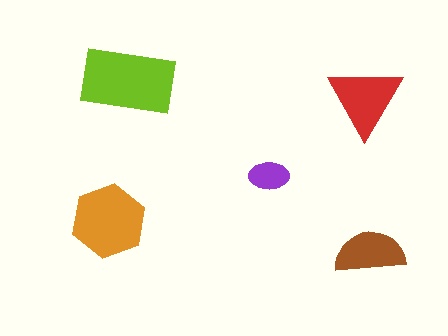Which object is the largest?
The lime rectangle.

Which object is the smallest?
The purple ellipse.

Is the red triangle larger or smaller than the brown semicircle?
Larger.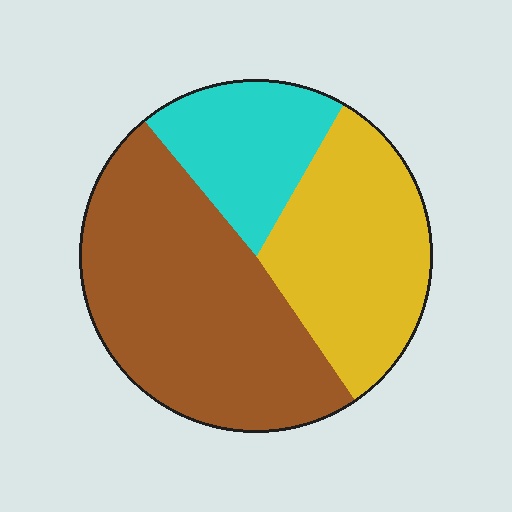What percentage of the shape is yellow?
Yellow takes up between a sixth and a third of the shape.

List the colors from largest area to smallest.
From largest to smallest: brown, yellow, cyan.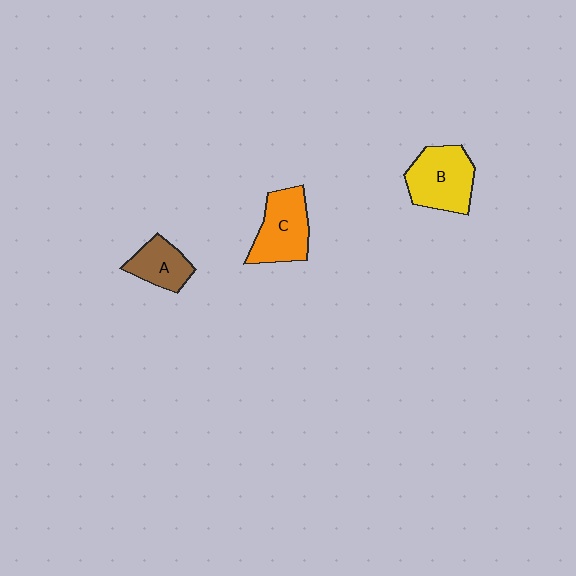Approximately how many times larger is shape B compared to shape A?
Approximately 1.6 times.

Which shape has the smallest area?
Shape A (brown).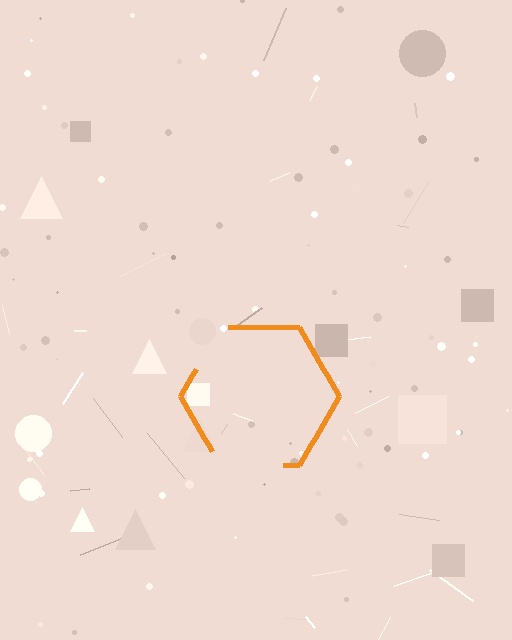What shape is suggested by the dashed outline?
The dashed outline suggests a hexagon.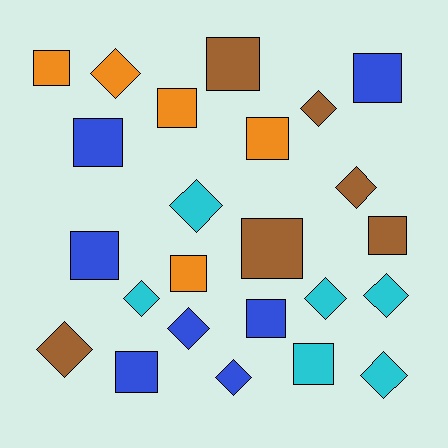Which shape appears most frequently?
Square, with 13 objects.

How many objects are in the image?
There are 24 objects.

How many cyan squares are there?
There is 1 cyan square.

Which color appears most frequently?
Blue, with 7 objects.